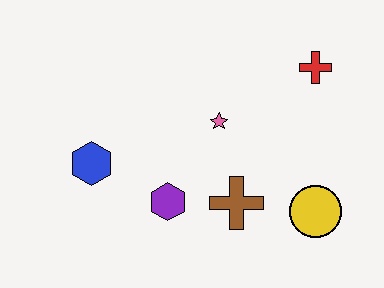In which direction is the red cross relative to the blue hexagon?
The red cross is to the right of the blue hexagon.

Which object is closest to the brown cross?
The purple hexagon is closest to the brown cross.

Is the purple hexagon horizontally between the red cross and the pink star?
No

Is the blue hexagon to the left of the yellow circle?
Yes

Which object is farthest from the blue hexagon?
The red cross is farthest from the blue hexagon.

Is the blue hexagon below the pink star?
Yes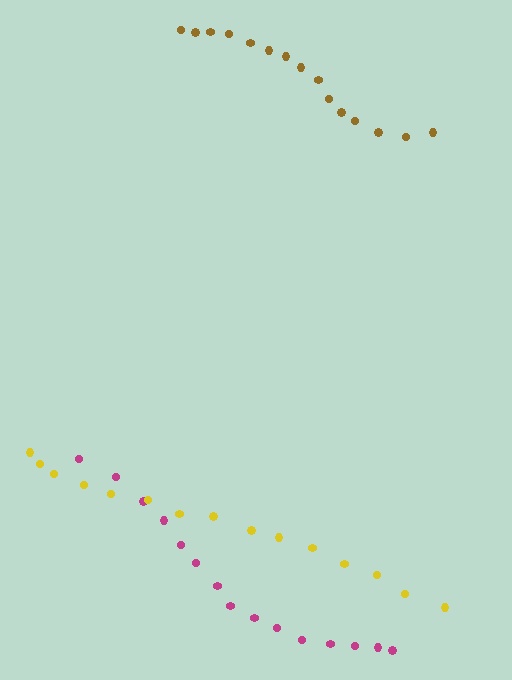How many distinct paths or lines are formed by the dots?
There are 3 distinct paths.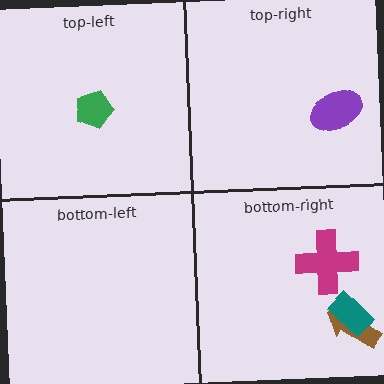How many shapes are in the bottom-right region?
3.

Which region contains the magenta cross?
The bottom-right region.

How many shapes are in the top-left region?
1.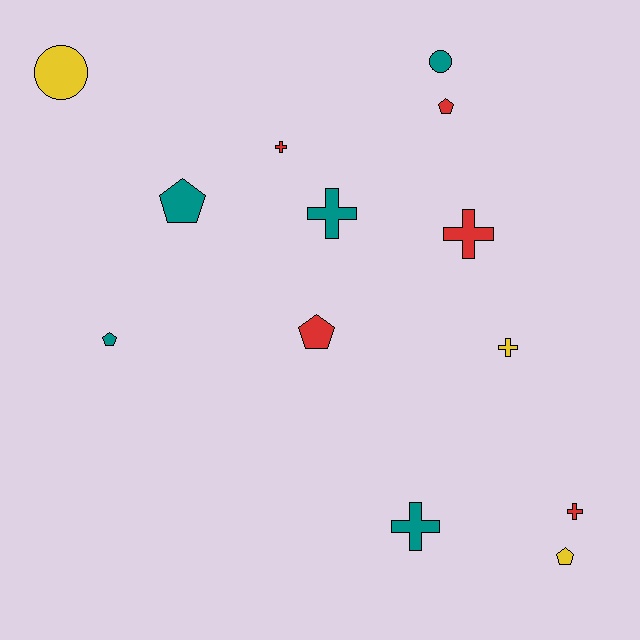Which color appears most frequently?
Red, with 5 objects.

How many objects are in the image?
There are 13 objects.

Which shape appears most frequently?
Cross, with 6 objects.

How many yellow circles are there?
There is 1 yellow circle.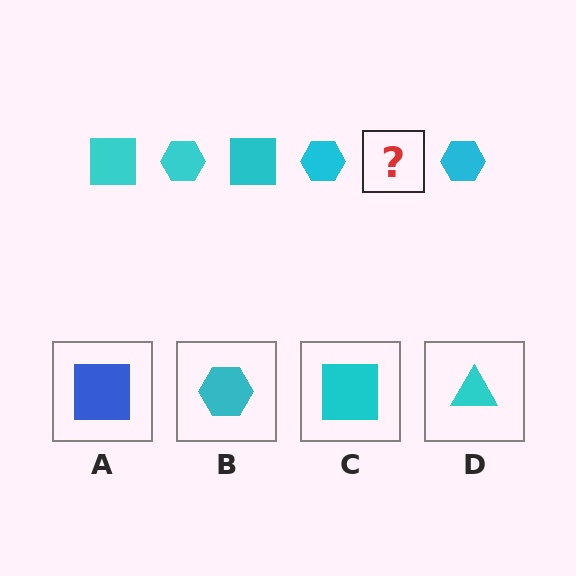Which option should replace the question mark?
Option C.